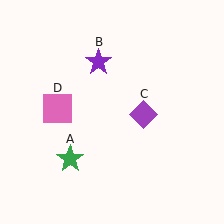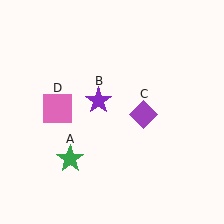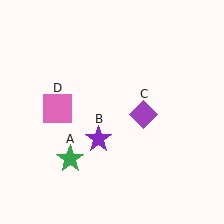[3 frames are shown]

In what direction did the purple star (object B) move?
The purple star (object B) moved down.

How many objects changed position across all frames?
1 object changed position: purple star (object B).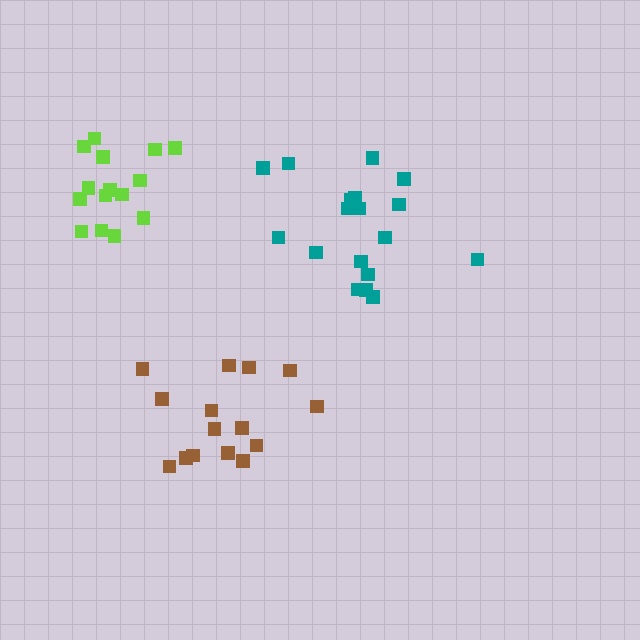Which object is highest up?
The lime cluster is topmost.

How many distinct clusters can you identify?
There are 3 distinct clusters.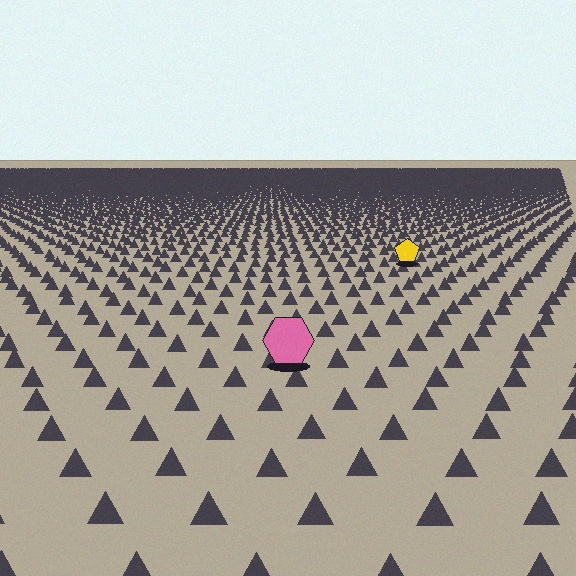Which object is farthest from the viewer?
The yellow pentagon is farthest from the viewer. It appears smaller and the ground texture around it is denser.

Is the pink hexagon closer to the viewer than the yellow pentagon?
Yes. The pink hexagon is closer — you can tell from the texture gradient: the ground texture is coarser near it.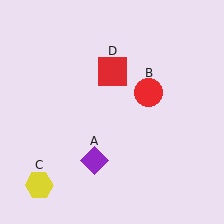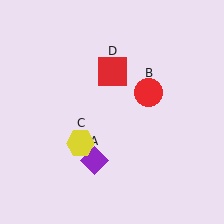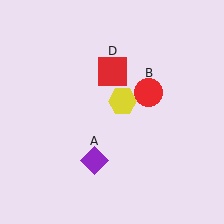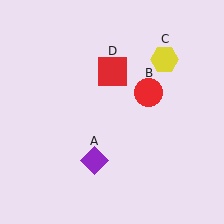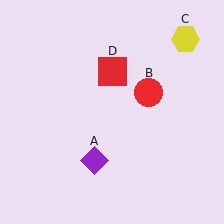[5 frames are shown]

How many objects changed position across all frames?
1 object changed position: yellow hexagon (object C).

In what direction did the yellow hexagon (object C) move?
The yellow hexagon (object C) moved up and to the right.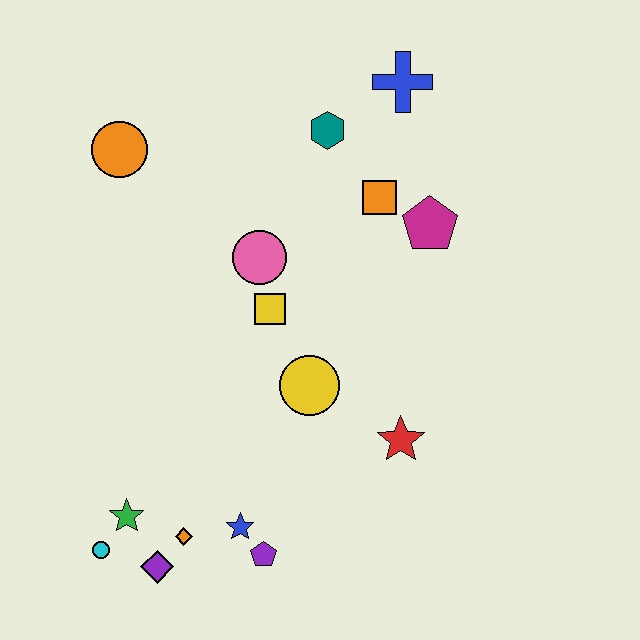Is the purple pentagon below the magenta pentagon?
Yes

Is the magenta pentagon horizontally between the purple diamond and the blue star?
No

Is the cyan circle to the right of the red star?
No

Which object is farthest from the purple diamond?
The blue cross is farthest from the purple diamond.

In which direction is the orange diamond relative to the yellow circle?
The orange diamond is below the yellow circle.